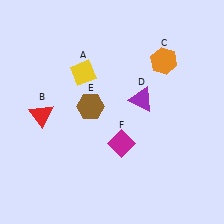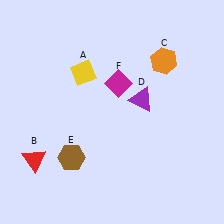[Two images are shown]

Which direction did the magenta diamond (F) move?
The magenta diamond (F) moved up.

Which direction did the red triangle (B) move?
The red triangle (B) moved down.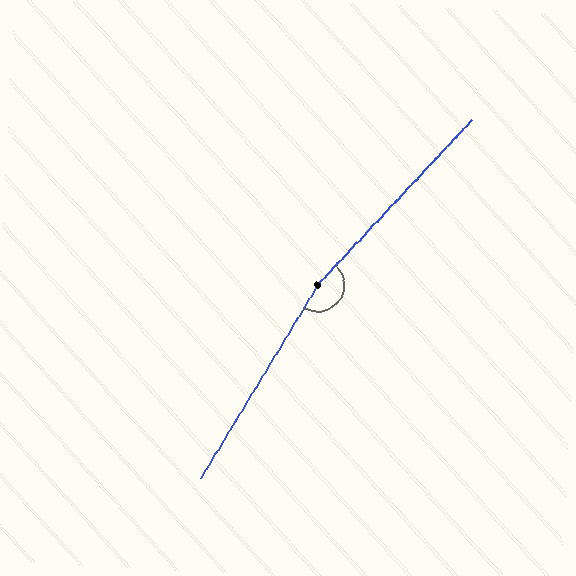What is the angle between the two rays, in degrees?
Approximately 168 degrees.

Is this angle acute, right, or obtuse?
It is obtuse.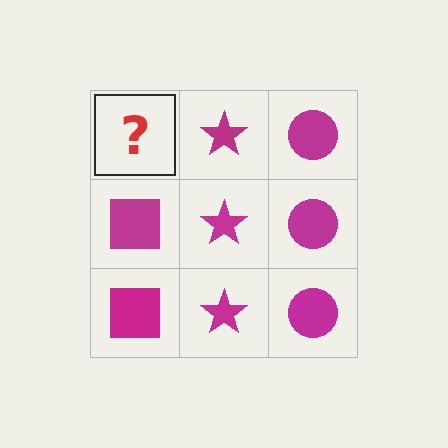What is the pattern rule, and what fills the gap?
The rule is that each column has a consistent shape. The gap should be filled with a magenta square.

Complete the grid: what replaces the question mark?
The question mark should be replaced with a magenta square.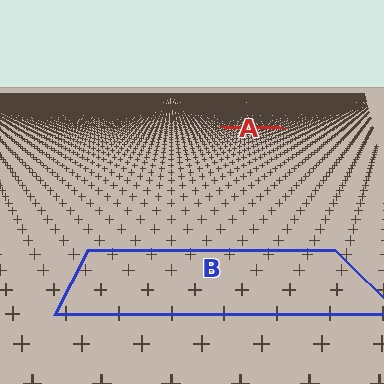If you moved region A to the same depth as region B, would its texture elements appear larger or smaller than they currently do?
They would appear larger. At a closer depth, the same texture elements are projected at a bigger on-screen size.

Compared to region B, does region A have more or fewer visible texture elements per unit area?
Region A has more texture elements per unit area — they are packed more densely because it is farther away.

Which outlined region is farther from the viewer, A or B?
Region A is farther from the viewer — the texture elements inside it appear smaller and more densely packed.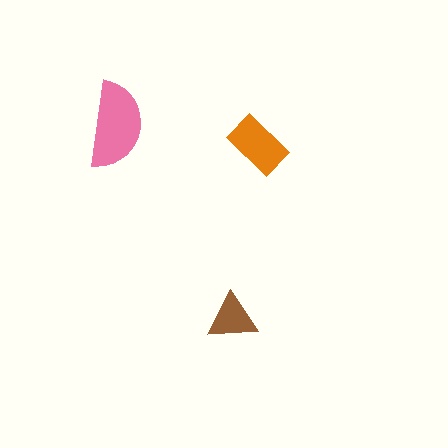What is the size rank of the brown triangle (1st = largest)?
3rd.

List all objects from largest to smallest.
The pink semicircle, the orange rectangle, the brown triangle.